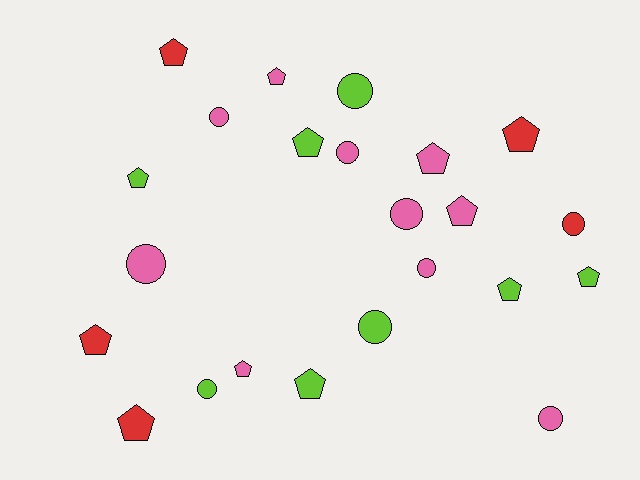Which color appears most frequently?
Pink, with 10 objects.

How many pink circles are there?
There are 6 pink circles.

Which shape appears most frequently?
Pentagon, with 13 objects.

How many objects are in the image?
There are 23 objects.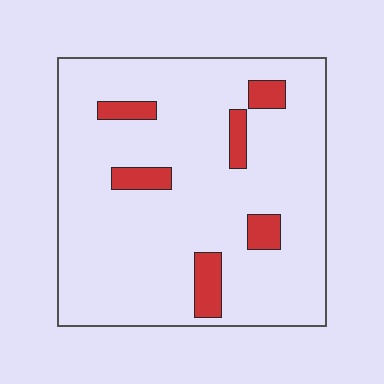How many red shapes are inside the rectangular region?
6.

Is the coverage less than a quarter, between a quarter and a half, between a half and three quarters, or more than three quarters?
Less than a quarter.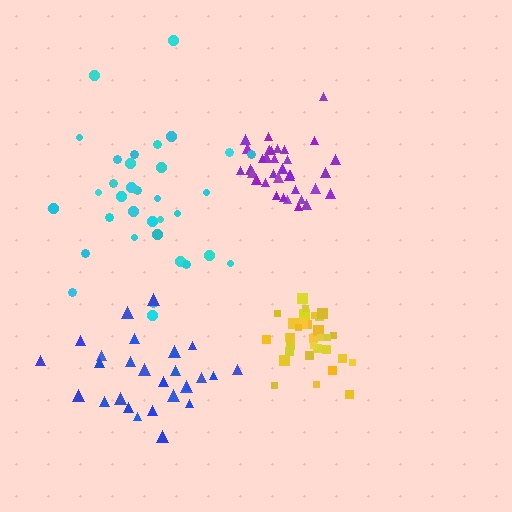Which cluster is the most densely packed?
Yellow.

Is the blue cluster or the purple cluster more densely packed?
Purple.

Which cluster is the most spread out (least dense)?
Cyan.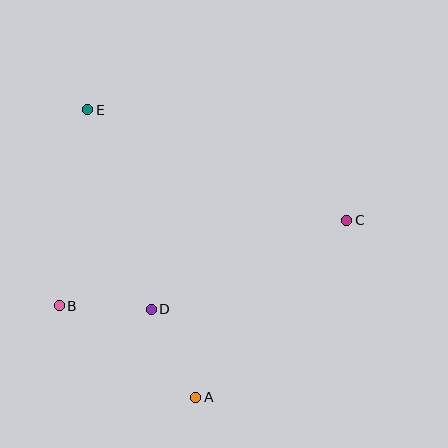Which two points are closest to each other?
Points B and D are closest to each other.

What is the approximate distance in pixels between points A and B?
The distance between A and B is approximately 164 pixels.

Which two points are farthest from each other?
Points A and E are farthest from each other.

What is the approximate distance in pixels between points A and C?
The distance between A and C is approximately 233 pixels.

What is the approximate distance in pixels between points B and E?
The distance between B and E is approximately 198 pixels.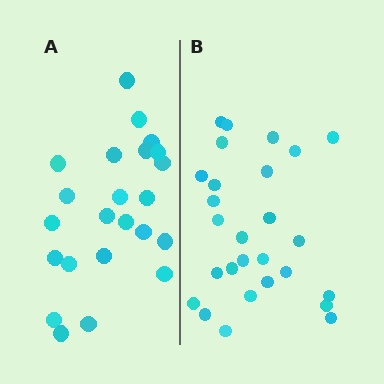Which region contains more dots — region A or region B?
Region B (the right region) has more dots.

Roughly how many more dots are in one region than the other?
Region B has about 4 more dots than region A.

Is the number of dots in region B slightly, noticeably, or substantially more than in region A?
Region B has only slightly more — the two regions are fairly close. The ratio is roughly 1.2 to 1.